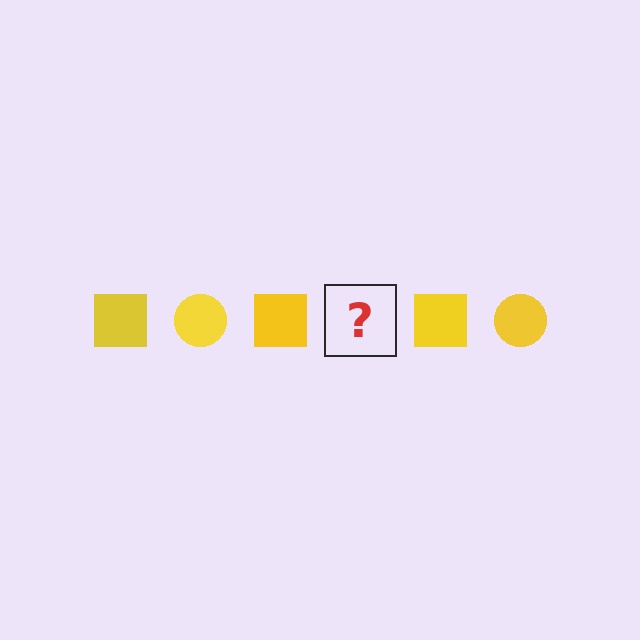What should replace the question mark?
The question mark should be replaced with a yellow circle.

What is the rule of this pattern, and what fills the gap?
The rule is that the pattern cycles through square, circle shapes in yellow. The gap should be filled with a yellow circle.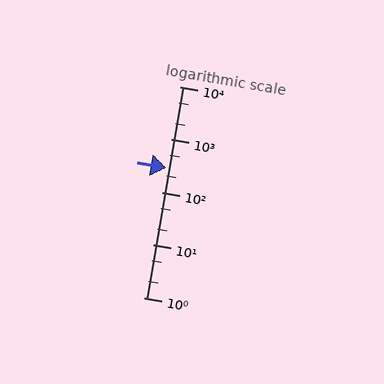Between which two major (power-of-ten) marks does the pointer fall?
The pointer is between 100 and 1000.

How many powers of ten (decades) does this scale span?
The scale spans 4 decades, from 1 to 10000.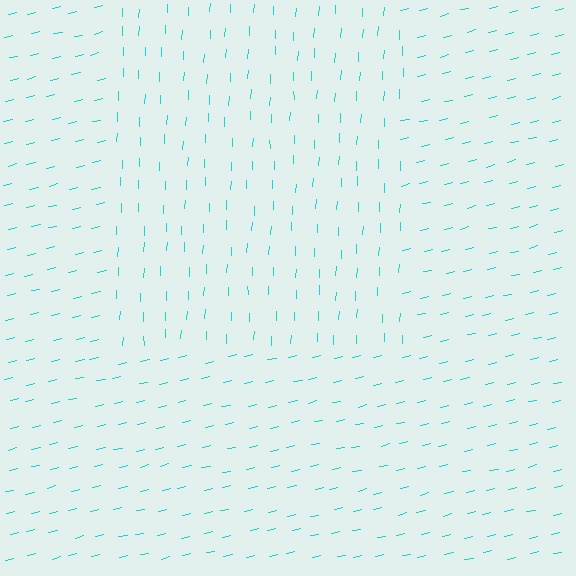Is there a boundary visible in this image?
Yes, there is a texture boundary formed by a change in line orientation.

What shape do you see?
I see a rectangle.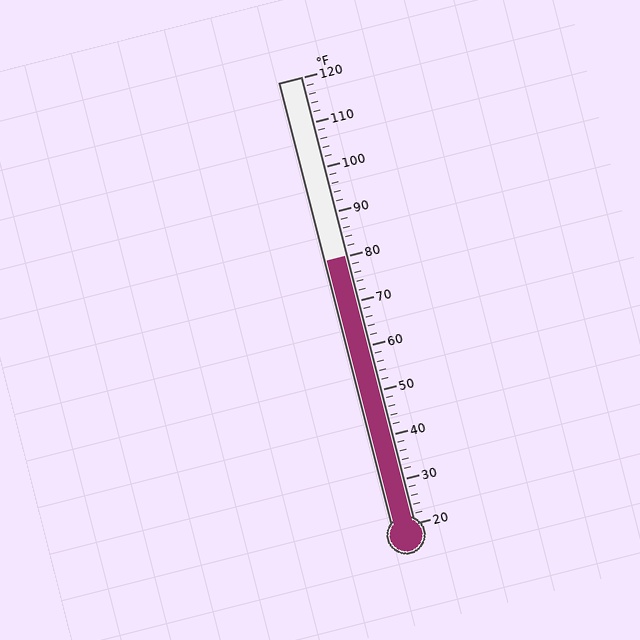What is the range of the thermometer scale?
The thermometer scale ranges from 20°F to 120°F.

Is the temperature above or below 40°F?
The temperature is above 40°F.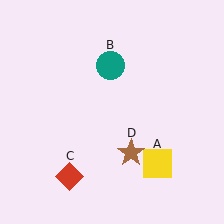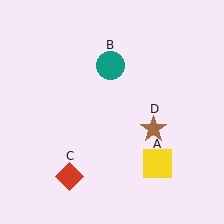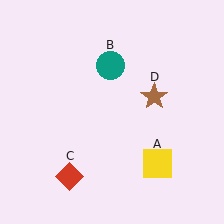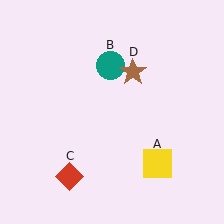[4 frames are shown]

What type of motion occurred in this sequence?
The brown star (object D) rotated counterclockwise around the center of the scene.